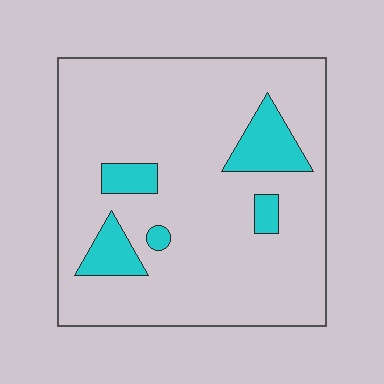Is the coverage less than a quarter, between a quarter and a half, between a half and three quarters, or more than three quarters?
Less than a quarter.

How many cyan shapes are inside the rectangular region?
5.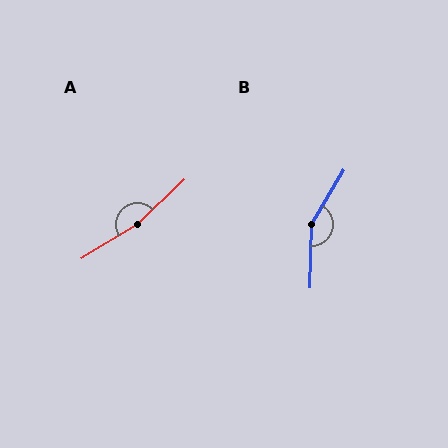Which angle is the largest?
A, at approximately 168 degrees.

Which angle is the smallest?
B, at approximately 150 degrees.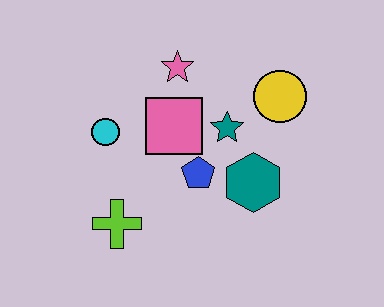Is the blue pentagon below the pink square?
Yes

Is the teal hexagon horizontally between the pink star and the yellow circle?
Yes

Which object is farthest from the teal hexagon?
The cyan circle is farthest from the teal hexagon.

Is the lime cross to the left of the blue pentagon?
Yes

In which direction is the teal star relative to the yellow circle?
The teal star is to the left of the yellow circle.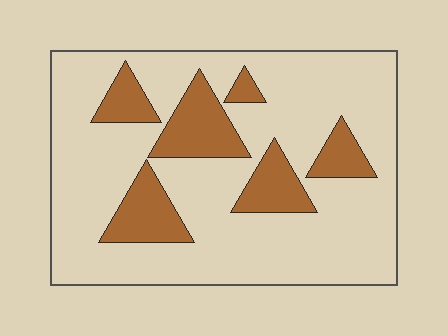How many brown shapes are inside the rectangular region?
6.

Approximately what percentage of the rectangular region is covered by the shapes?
Approximately 20%.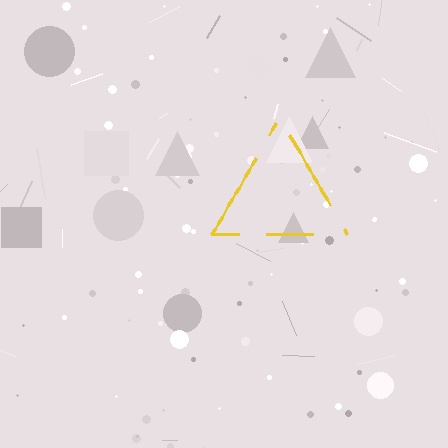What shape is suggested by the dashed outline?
The dashed outline suggests a triangle.